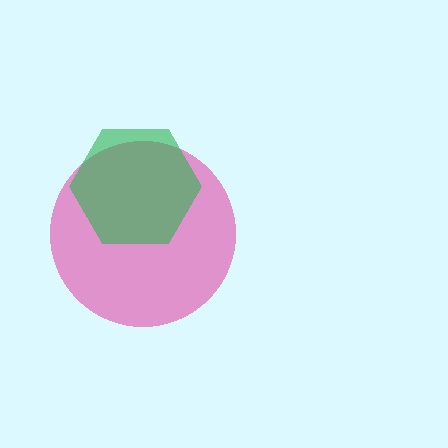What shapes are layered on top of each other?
The layered shapes are: a pink circle, a green hexagon.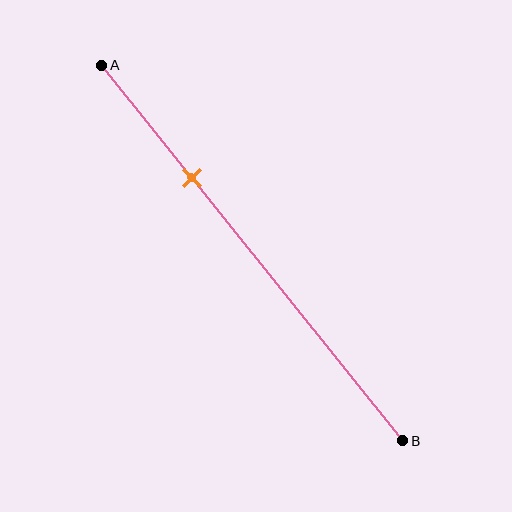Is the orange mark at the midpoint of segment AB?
No, the mark is at about 30% from A, not at the 50% midpoint.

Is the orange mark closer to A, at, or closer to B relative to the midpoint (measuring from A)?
The orange mark is closer to point A than the midpoint of segment AB.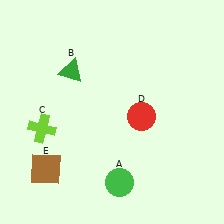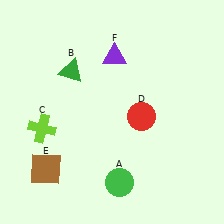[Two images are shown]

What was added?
A purple triangle (F) was added in Image 2.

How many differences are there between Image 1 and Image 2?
There is 1 difference between the two images.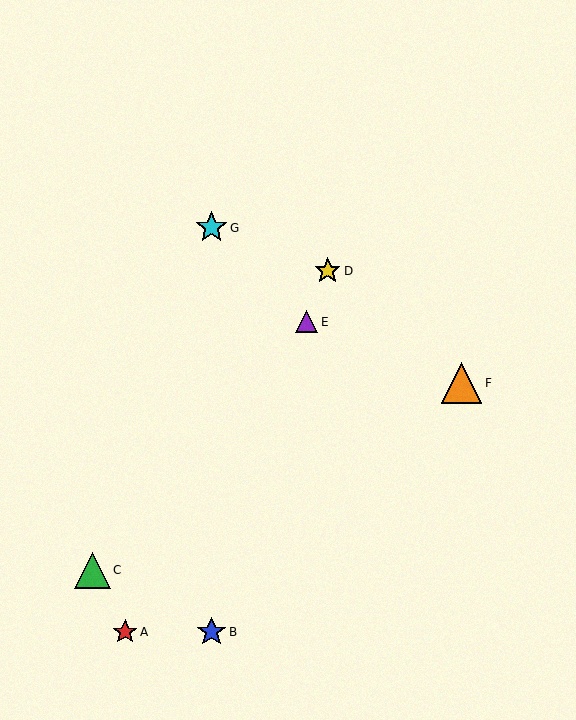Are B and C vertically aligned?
No, B is at x≈211 and C is at x≈92.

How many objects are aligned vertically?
2 objects (B, G) are aligned vertically.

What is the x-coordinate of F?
Object F is at x≈462.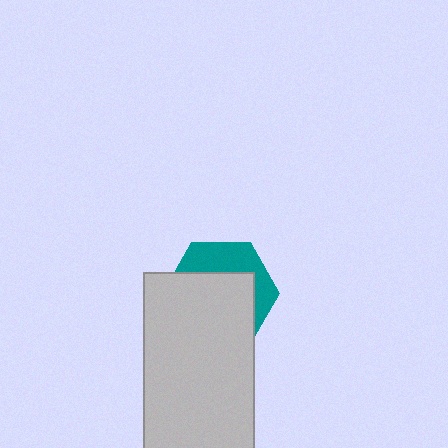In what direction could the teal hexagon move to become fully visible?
The teal hexagon could move up. That would shift it out from behind the light gray rectangle entirely.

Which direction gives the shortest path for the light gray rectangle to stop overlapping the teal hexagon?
Moving down gives the shortest separation.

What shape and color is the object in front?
The object in front is a light gray rectangle.